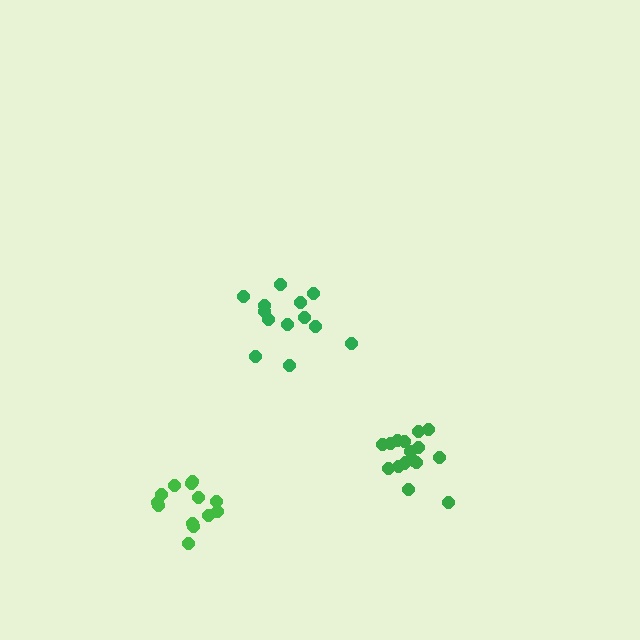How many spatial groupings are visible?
There are 3 spatial groupings.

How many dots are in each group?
Group 1: 13 dots, Group 2: 13 dots, Group 3: 17 dots (43 total).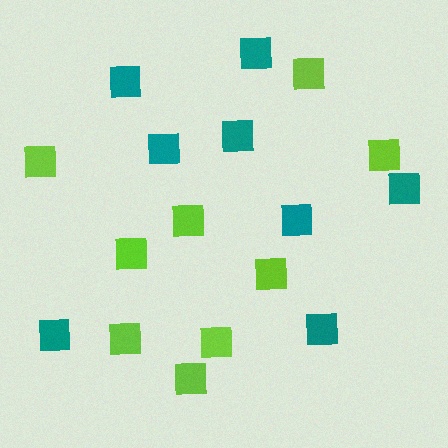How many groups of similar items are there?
There are 2 groups: one group of lime squares (9) and one group of teal squares (8).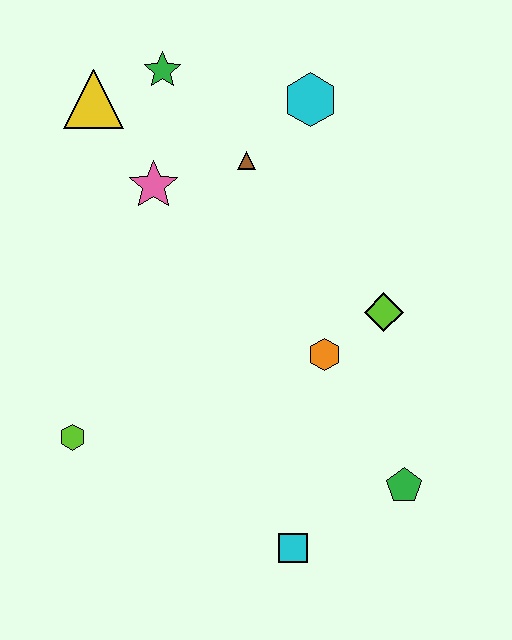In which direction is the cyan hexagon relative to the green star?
The cyan hexagon is to the right of the green star.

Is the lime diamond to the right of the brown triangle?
Yes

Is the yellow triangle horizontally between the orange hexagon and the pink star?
No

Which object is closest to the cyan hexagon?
The brown triangle is closest to the cyan hexagon.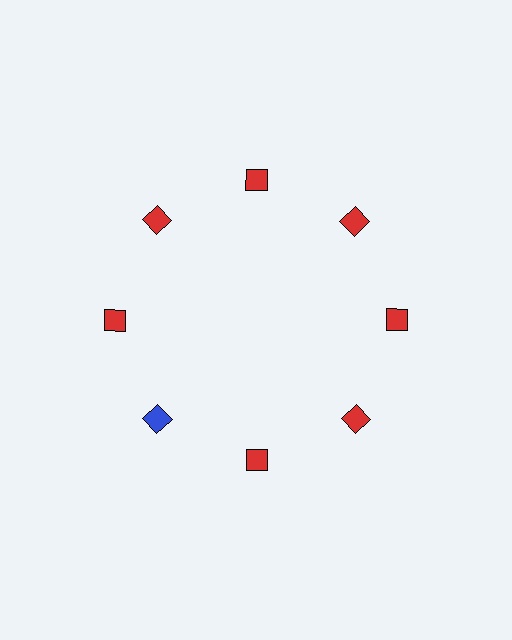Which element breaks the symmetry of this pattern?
The blue diamond at roughly the 8 o'clock position breaks the symmetry. All other shapes are red diamonds.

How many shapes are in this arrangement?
There are 8 shapes arranged in a ring pattern.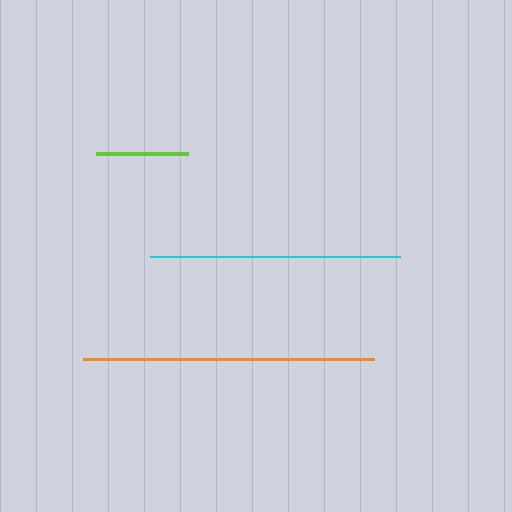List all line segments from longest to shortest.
From longest to shortest: orange, cyan, lime.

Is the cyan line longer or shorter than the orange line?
The orange line is longer than the cyan line.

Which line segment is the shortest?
The lime line is the shortest at approximately 92 pixels.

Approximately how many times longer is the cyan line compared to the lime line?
The cyan line is approximately 2.7 times the length of the lime line.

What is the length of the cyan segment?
The cyan segment is approximately 249 pixels long.